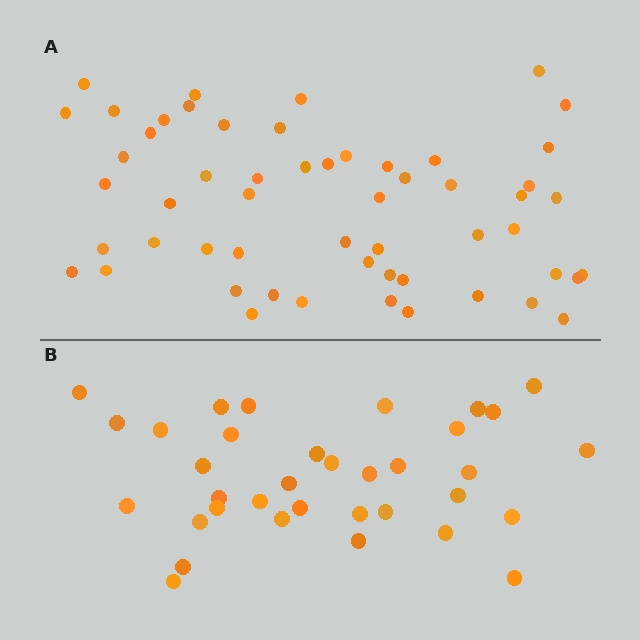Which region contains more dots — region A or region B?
Region A (the top region) has more dots.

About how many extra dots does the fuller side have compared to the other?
Region A has approximately 20 more dots than region B.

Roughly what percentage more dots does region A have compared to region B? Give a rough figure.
About 55% more.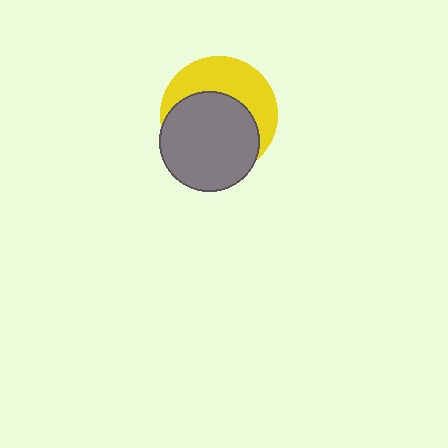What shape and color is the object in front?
The object in front is a gray circle.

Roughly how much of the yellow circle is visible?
A small part of it is visible (roughly 43%).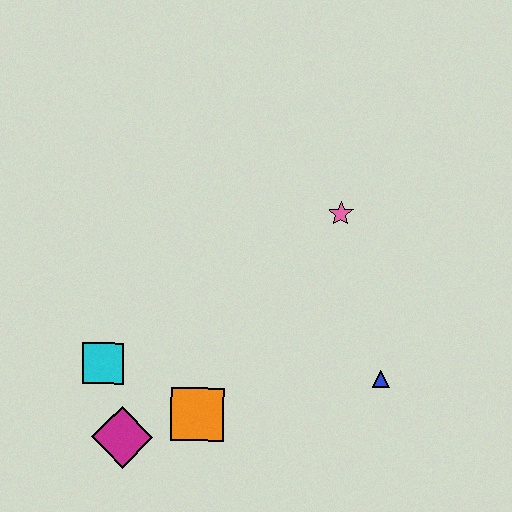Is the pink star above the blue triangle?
Yes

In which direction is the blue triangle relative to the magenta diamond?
The blue triangle is to the right of the magenta diamond.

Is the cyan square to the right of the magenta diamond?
No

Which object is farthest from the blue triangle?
The cyan square is farthest from the blue triangle.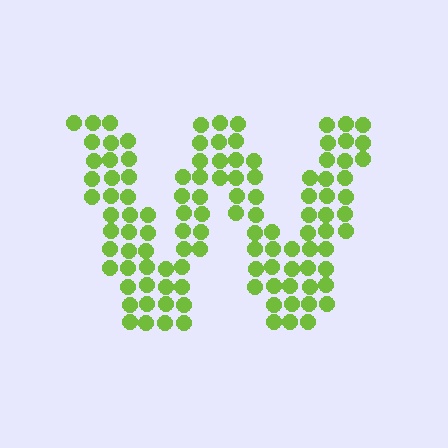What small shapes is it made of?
It is made of small circles.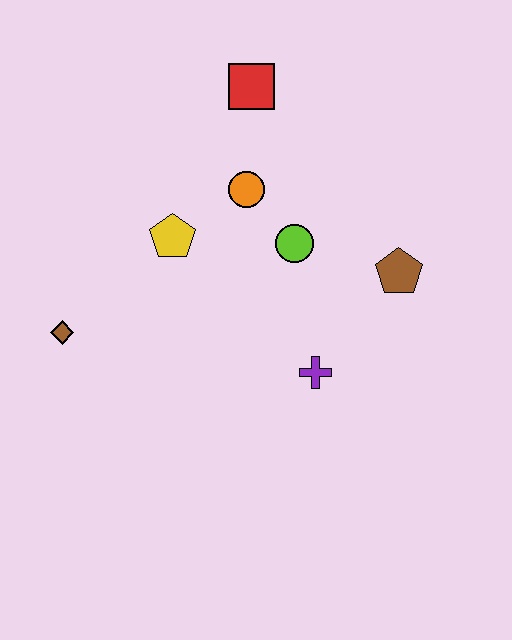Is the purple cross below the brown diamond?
Yes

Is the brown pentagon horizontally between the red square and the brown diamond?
No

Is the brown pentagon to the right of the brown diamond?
Yes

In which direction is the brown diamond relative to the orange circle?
The brown diamond is to the left of the orange circle.